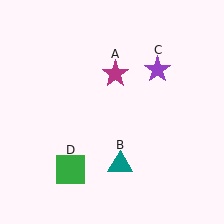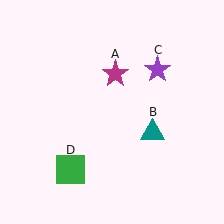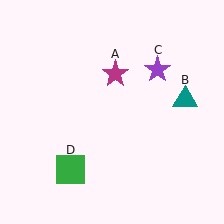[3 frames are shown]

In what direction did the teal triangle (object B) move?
The teal triangle (object B) moved up and to the right.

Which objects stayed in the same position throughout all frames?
Magenta star (object A) and purple star (object C) and green square (object D) remained stationary.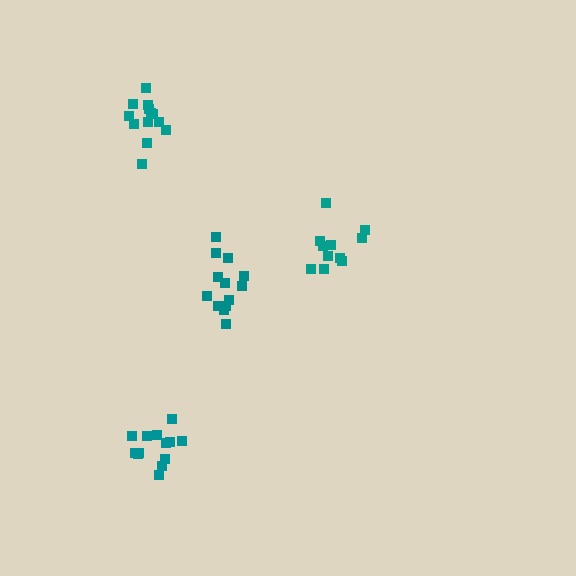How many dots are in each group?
Group 1: 13 dots, Group 2: 11 dots, Group 3: 13 dots, Group 4: 13 dots (50 total).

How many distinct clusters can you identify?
There are 4 distinct clusters.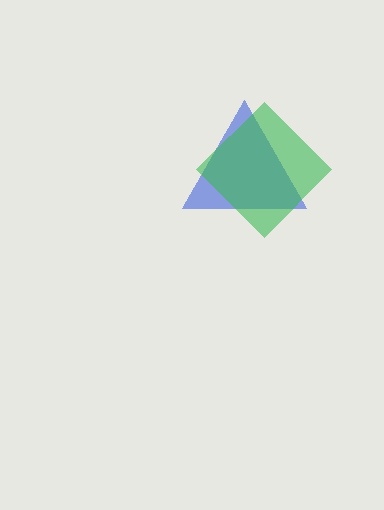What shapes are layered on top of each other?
The layered shapes are: a blue triangle, a green diamond.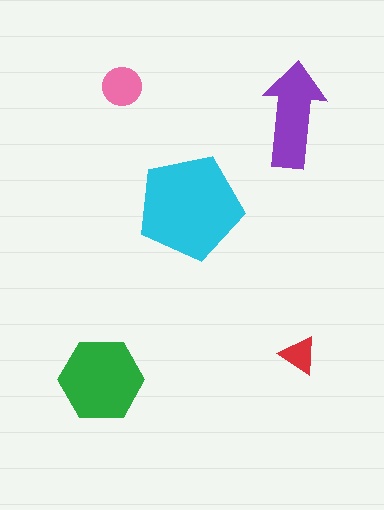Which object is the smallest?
The red triangle.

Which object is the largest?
The cyan pentagon.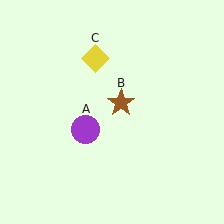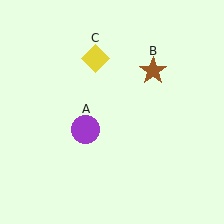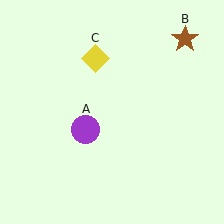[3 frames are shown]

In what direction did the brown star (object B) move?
The brown star (object B) moved up and to the right.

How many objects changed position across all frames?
1 object changed position: brown star (object B).